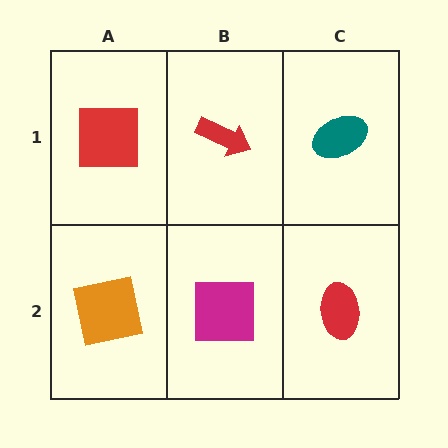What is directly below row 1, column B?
A magenta square.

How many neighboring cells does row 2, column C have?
2.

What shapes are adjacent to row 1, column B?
A magenta square (row 2, column B), a red square (row 1, column A), a teal ellipse (row 1, column C).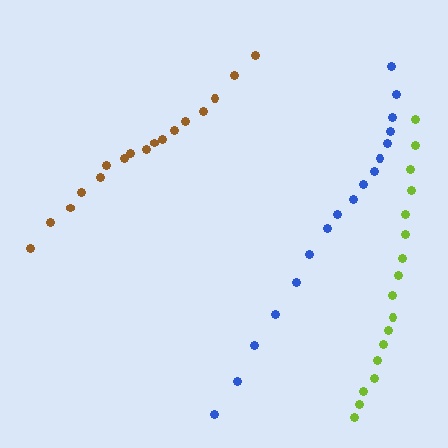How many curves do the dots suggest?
There are 3 distinct paths.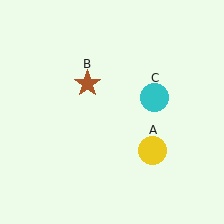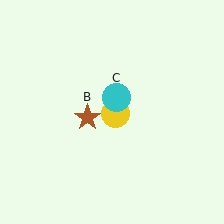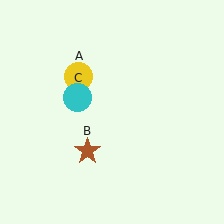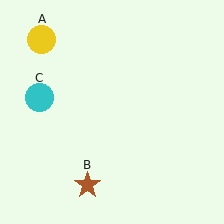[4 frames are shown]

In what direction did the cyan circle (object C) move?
The cyan circle (object C) moved left.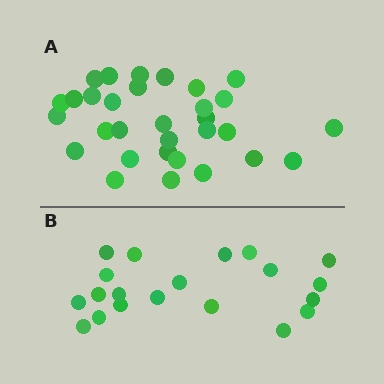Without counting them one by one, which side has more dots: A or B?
Region A (the top region) has more dots.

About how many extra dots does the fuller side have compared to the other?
Region A has roughly 12 or so more dots than region B.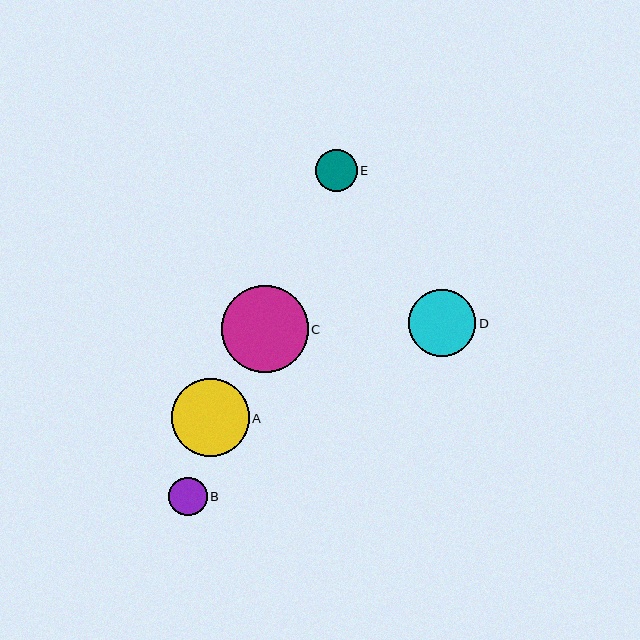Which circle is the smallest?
Circle B is the smallest with a size of approximately 38 pixels.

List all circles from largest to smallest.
From largest to smallest: C, A, D, E, B.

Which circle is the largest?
Circle C is the largest with a size of approximately 87 pixels.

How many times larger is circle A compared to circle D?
Circle A is approximately 1.2 times the size of circle D.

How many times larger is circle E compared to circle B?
Circle E is approximately 1.1 times the size of circle B.